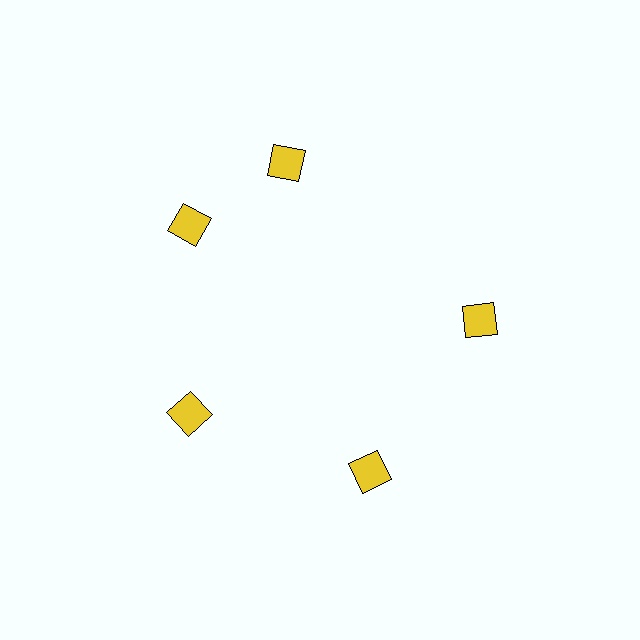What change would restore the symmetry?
The symmetry would be restored by rotating it back into even spacing with its neighbors so that all 5 diamonds sit at equal angles and equal distance from the center.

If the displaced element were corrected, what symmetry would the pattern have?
It would have 5-fold rotational symmetry — the pattern would map onto itself every 72 degrees.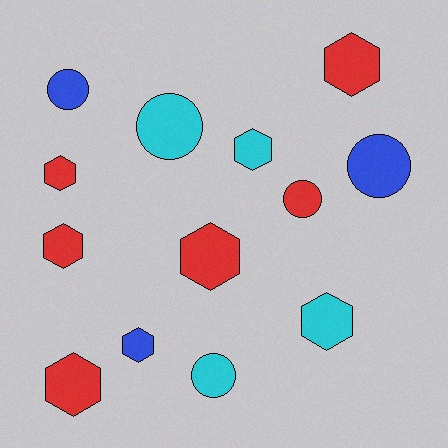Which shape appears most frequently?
Hexagon, with 8 objects.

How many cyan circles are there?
There are 2 cyan circles.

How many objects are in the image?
There are 13 objects.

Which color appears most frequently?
Red, with 6 objects.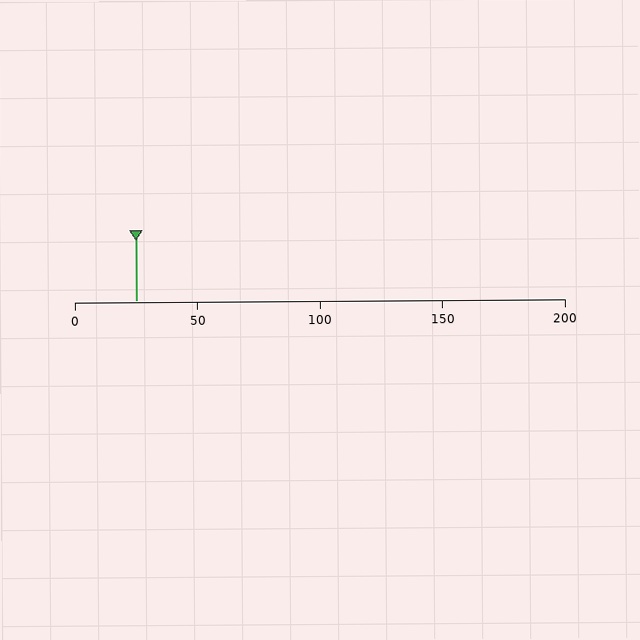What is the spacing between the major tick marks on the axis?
The major ticks are spaced 50 apart.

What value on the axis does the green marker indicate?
The marker indicates approximately 25.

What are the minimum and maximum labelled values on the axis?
The axis runs from 0 to 200.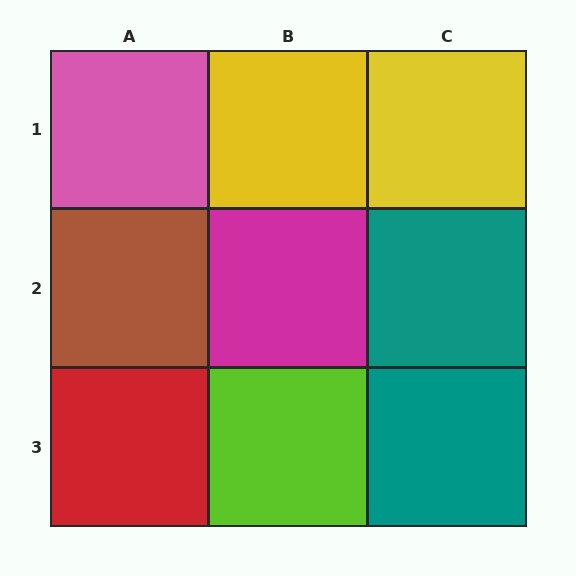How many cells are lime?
1 cell is lime.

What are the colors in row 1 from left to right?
Pink, yellow, yellow.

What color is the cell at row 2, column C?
Teal.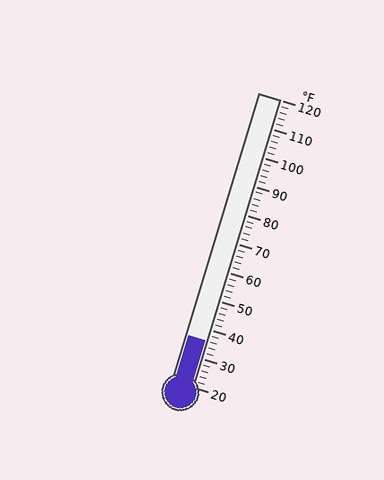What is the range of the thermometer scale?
The thermometer scale ranges from 20°F to 120°F.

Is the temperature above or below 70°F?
The temperature is below 70°F.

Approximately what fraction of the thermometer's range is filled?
The thermometer is filled to approximately 15% of its range.